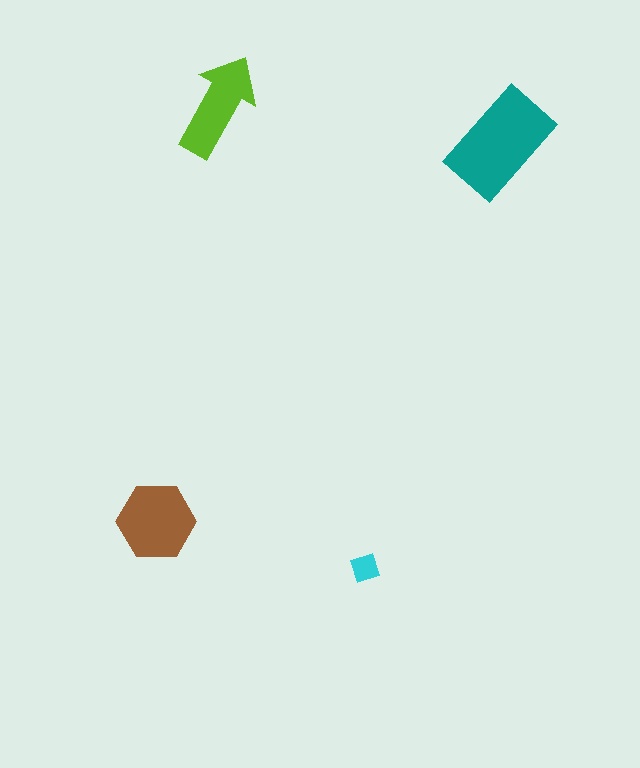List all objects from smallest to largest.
The cyan diamond, the lime arrow, the brown hexagon, the teal rectangle.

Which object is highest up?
The lime arrow is topmost.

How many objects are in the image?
There are 4 objects in the image.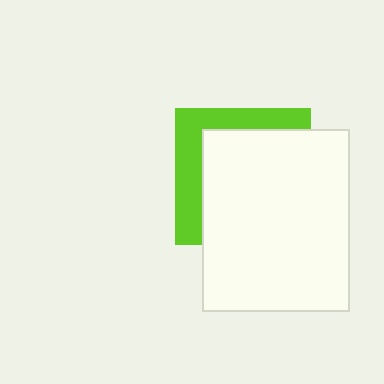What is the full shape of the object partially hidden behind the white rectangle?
The partially hidden object is a lime square.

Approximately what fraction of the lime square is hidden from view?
Roughly 68% of the lime square is hidden behind the white rectangle.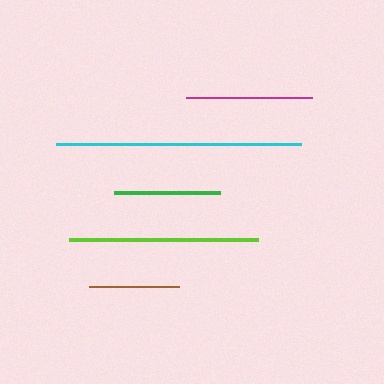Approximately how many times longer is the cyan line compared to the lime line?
The cyan line is approximately 1.3 times the length of the lime line.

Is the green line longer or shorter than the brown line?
The green line is longer than the brown line.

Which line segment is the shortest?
The brown line is the shortest at approximately 90 pixels.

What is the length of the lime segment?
The lime segment is approximately 189 pixels long.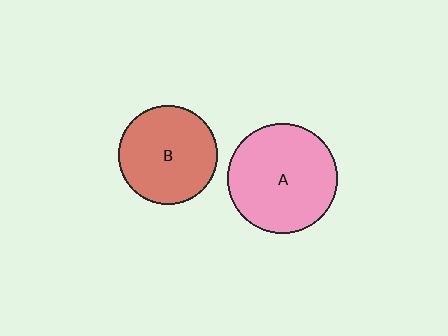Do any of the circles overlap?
No, none of the circles overlap.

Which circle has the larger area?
Circle A (pink).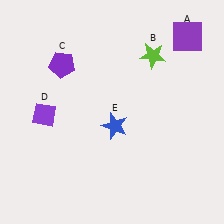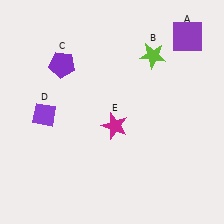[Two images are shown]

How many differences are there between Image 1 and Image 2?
There is 1 difference between the two images.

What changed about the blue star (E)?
In Image 1, E is blue. In Image 2, it changed to magenta.